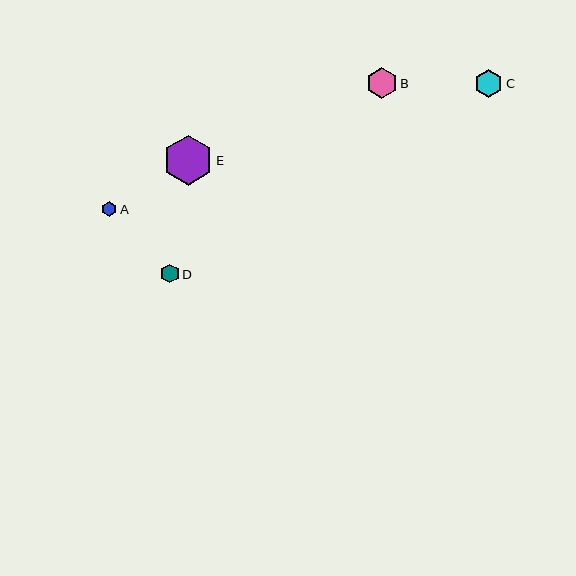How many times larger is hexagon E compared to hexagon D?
Hexagon E is approximately 2.6 times the size of hexagon D.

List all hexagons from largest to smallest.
From largest to smallest: E, B, C, D, A.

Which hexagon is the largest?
Hexagon E is the largest with a size of approximately 50 pixels.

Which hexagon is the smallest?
Hexagon A is the smallest with a size of approximately 15 pixels.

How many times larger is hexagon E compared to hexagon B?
Hexagon E is approximately 1.6 times the size of hexagon B.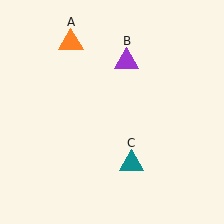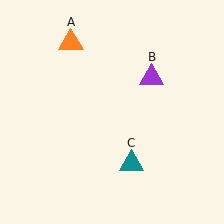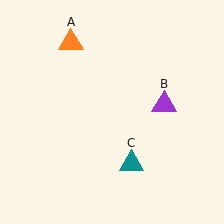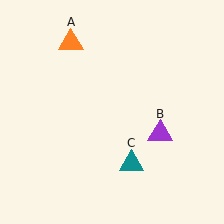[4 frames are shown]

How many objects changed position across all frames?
1 object changed position: purple triangle (object B).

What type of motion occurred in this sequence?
The purple triangle (object B) rotated clockwise around the center of the scene.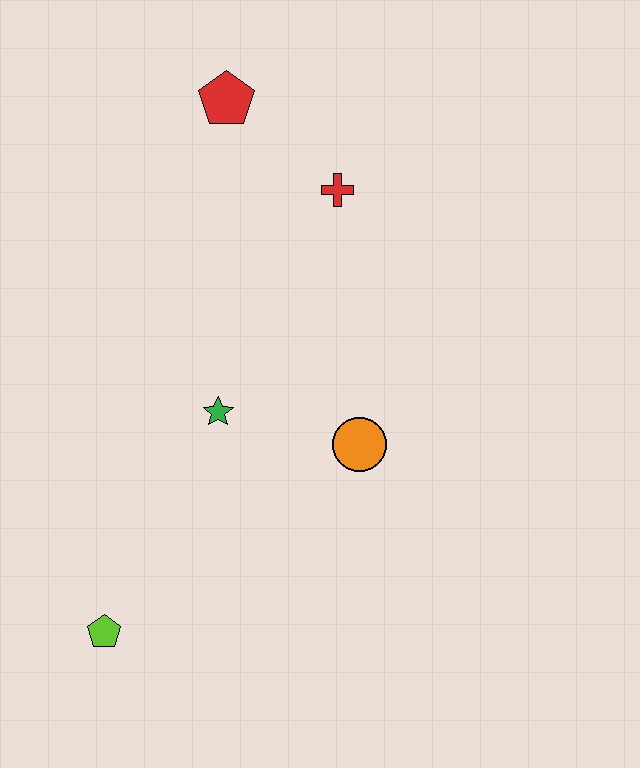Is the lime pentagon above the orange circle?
No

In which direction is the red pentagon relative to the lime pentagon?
The red pentagon is above the lime pentagon.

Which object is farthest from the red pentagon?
The lime pentagon is farthest from the red pentagon.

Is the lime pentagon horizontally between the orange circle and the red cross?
No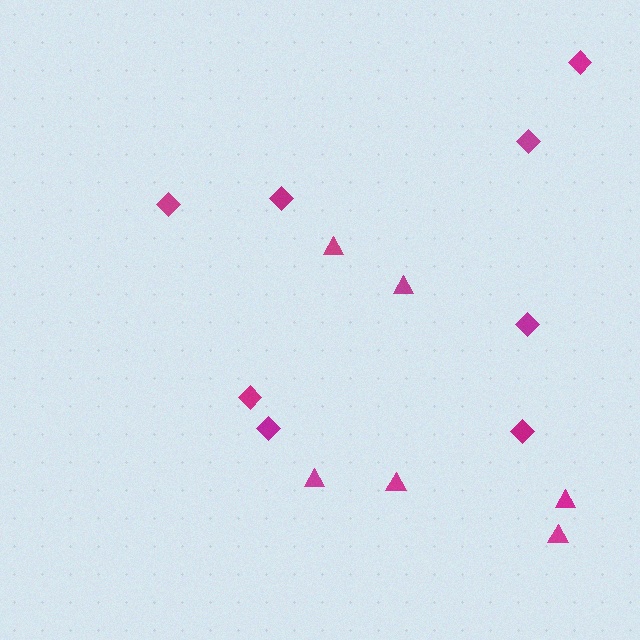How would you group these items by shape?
There are 2 groups: one group of diamonds (8) and one group of triangles (6).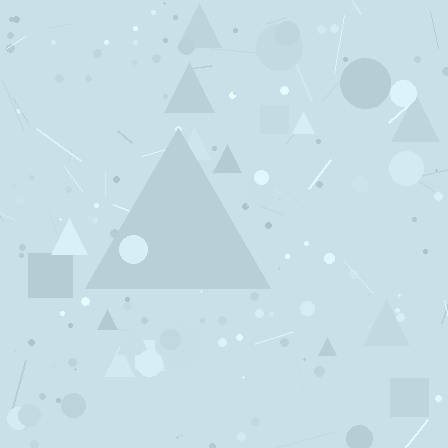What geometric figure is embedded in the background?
A triangle is embedded in the background.